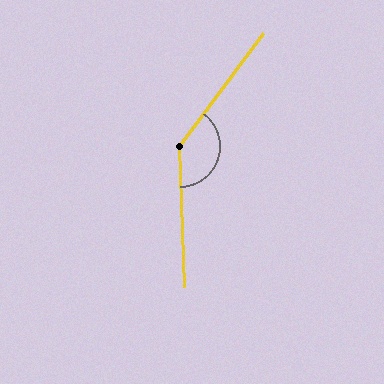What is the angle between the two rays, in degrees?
Approximately 141 degrees.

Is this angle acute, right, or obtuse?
It is obtuse.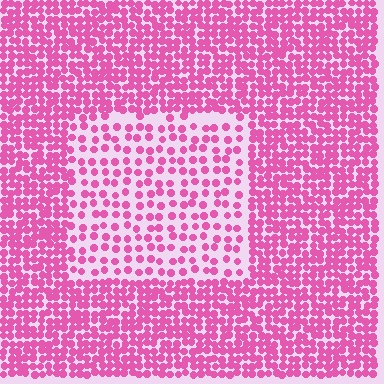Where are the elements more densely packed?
The elements are more densely packed outside the rectangle boundary.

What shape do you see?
I see a rectangle.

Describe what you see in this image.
The image contains small pink elements arranged at two different densities. A rectangle-shaped region is visible where the elements are less densely packed than the surrounding area.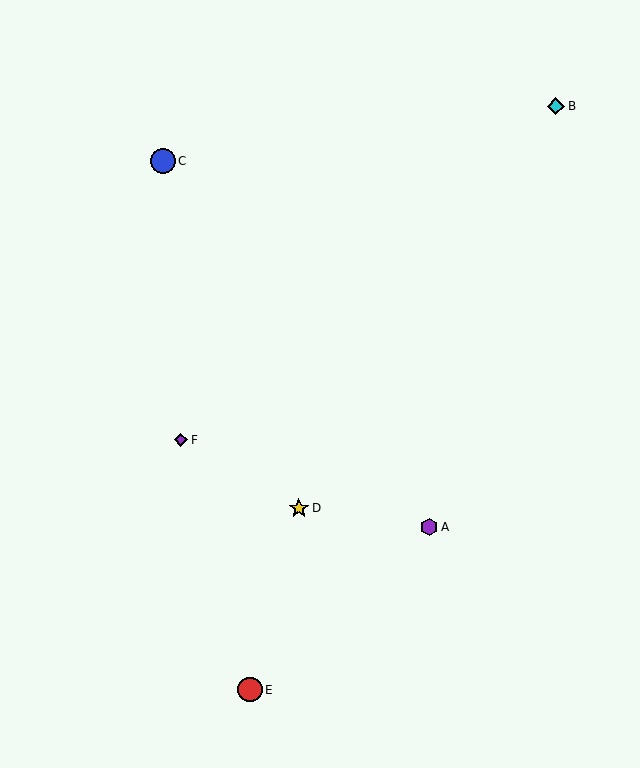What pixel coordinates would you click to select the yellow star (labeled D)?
Click at (299, 508) to select the yellow star D.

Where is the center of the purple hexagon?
The center of the purple hexagon is at (429, 527).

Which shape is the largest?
The red circle (labeled E) is the largest.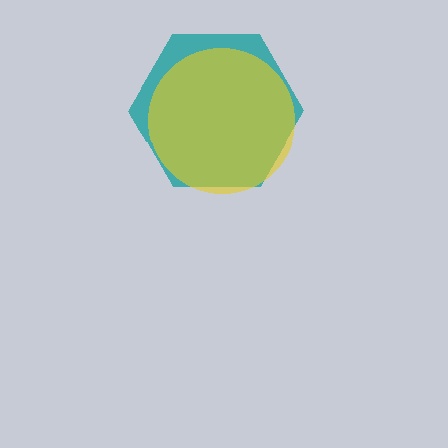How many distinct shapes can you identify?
There are 2 distinct shapes: a teal hexagon, a yellow circle.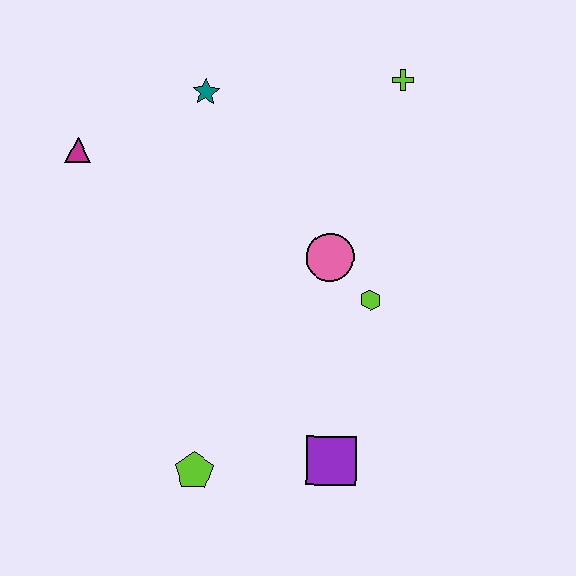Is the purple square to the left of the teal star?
No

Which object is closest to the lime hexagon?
The pink circle is closest to the lime hexagon.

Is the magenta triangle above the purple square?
Yes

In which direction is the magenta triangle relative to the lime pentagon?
The magenta triangle is above the lime pentagon.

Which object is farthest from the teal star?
The purple square is farthest from the teal star.